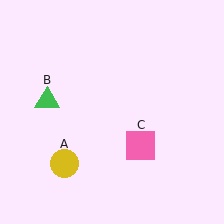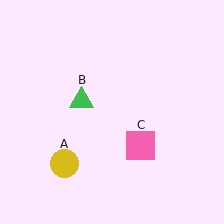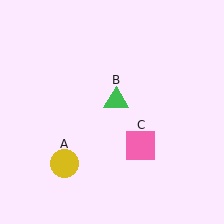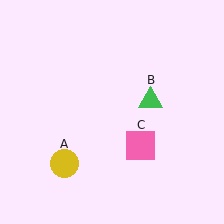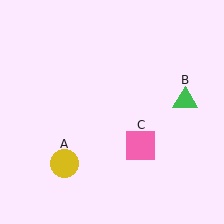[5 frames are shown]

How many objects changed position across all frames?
1 object changed position: green triangle (object B).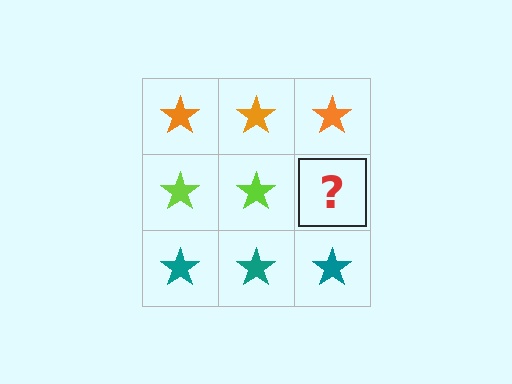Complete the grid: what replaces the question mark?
The question mark should be replaced with a lime star.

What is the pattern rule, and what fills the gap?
The rule is that each row has a consistent color. The gap should be filled with a lime star.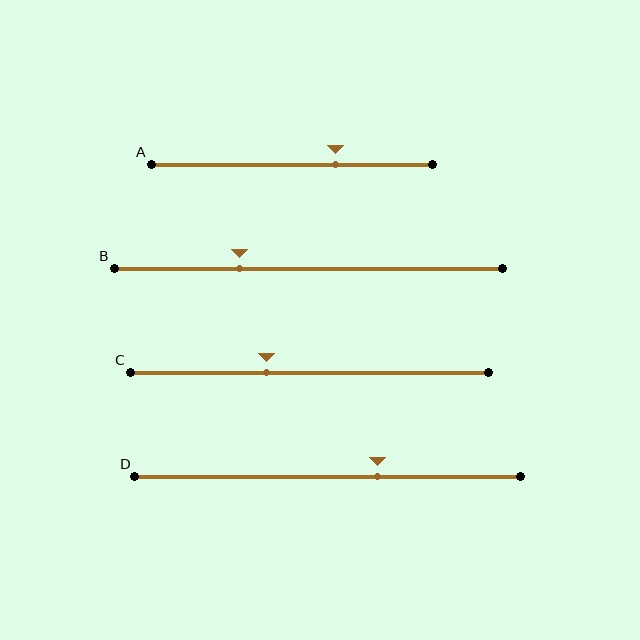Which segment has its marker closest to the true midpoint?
Segment C has its marker closest to the true midpoint.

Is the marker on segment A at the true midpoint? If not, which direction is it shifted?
No, the marker on segment A is shifted to the right by about 16% of the segment length.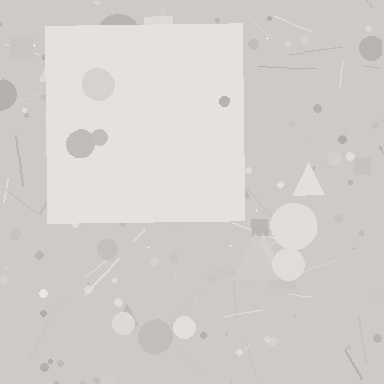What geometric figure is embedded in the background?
A square is embedded in the background.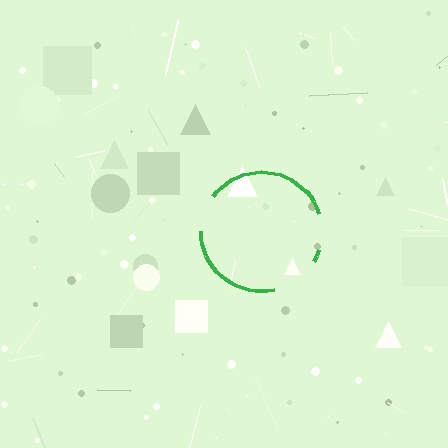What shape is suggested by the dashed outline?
The dashed outline suggests a circle.